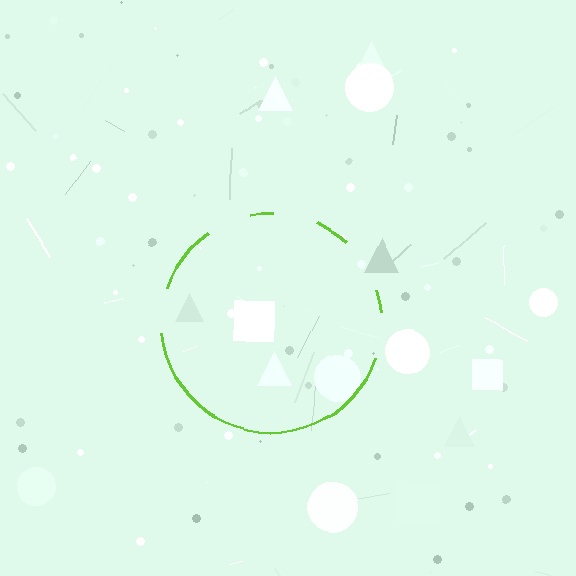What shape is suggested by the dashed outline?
The dashed outline suggests a circle.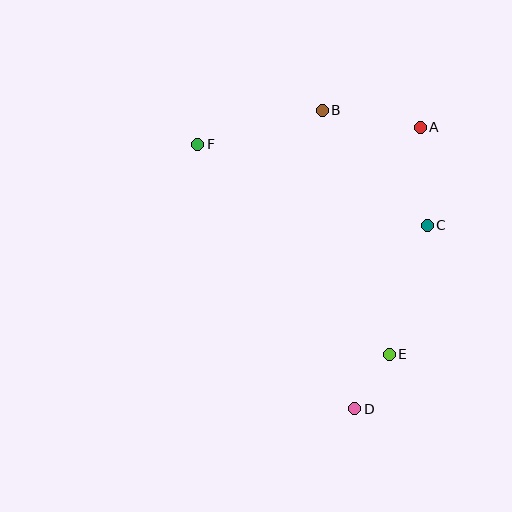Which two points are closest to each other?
Points D and E are closest to each other.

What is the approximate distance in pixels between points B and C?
The distance between B and C is approximately 156 pixels.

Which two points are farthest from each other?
Points D and F are farthest from each other.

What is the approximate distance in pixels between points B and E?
The distance between B and E is approximately 253 pixels.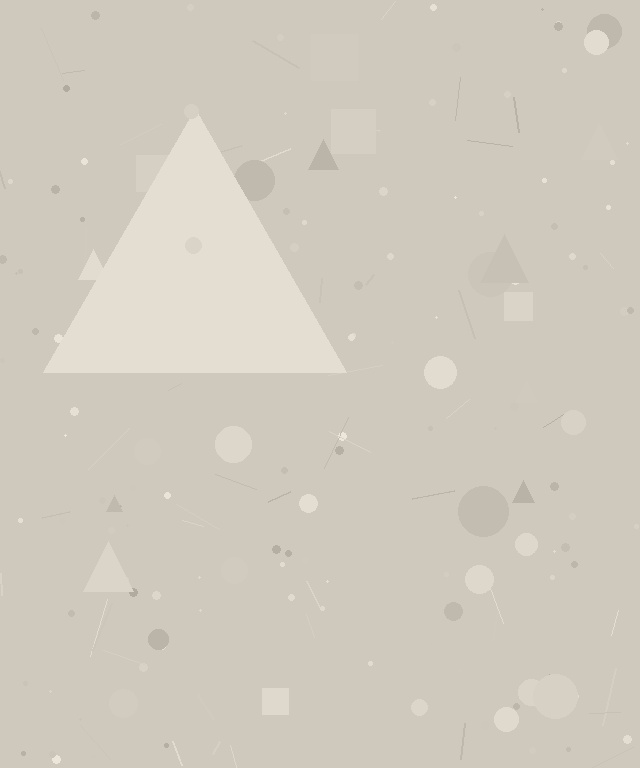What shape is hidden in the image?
A triangle is hidden in the image.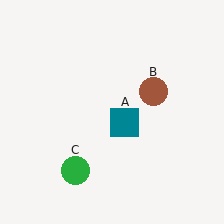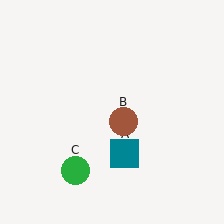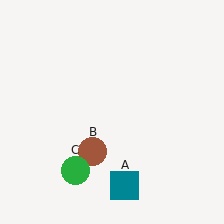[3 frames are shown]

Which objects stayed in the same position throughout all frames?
Green circle (object C) remained stationary.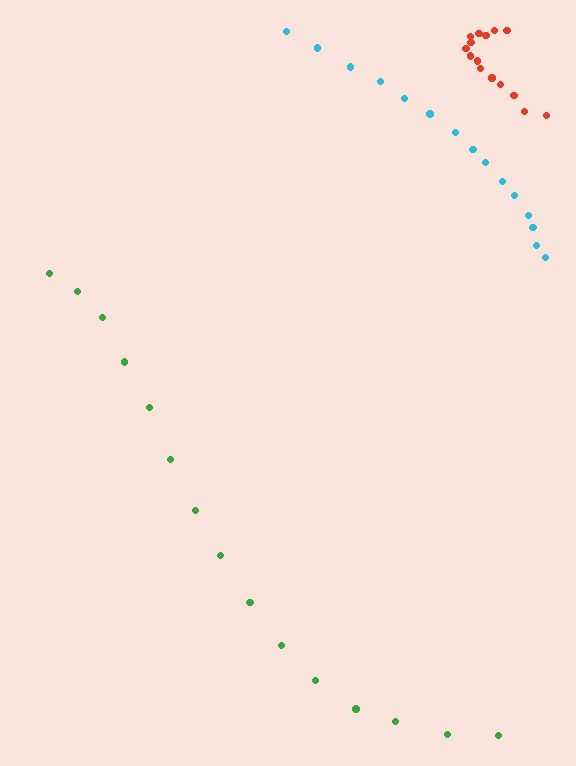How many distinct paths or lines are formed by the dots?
There are 3 distinct paths.